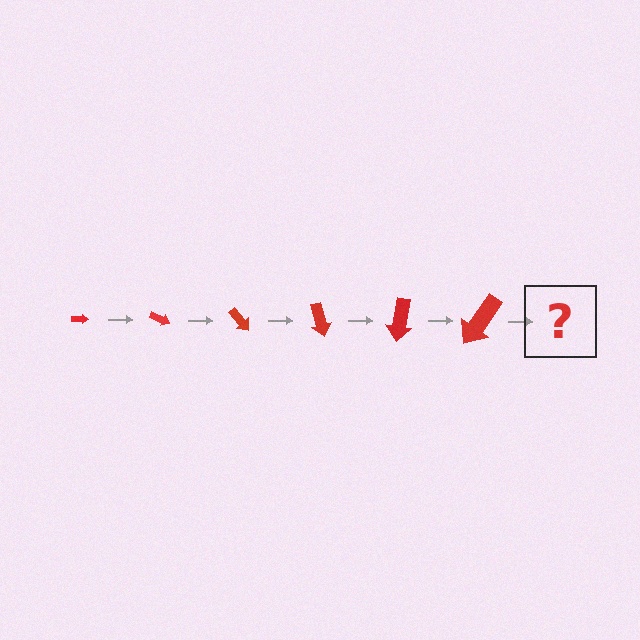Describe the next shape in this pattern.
It should be an arrow, larger than the previous one and rotated 150 degrees from the start.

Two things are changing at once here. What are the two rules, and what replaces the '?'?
The two rules are that the arrow grows larger each step and it rotates 25 degrees each step. The '?' should be an arrow, larger than the previous one and rotated 150 degrees from the start.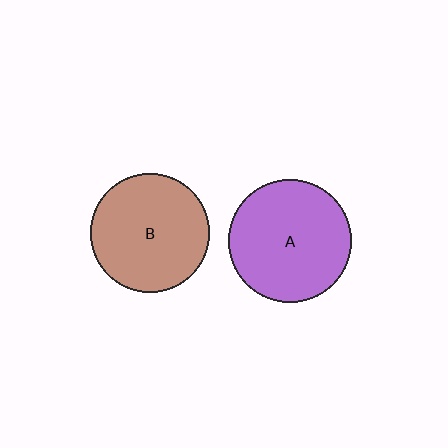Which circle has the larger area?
Circle A (purple).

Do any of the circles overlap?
No, none of the circles overlap.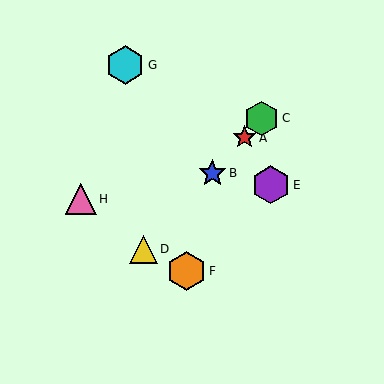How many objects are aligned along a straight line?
4 objects (A, B, C, D) are aligned along a straight line.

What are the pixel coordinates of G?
Object G is at (125, 65).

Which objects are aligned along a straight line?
Objects A, B, C, D are aligned along a straight line.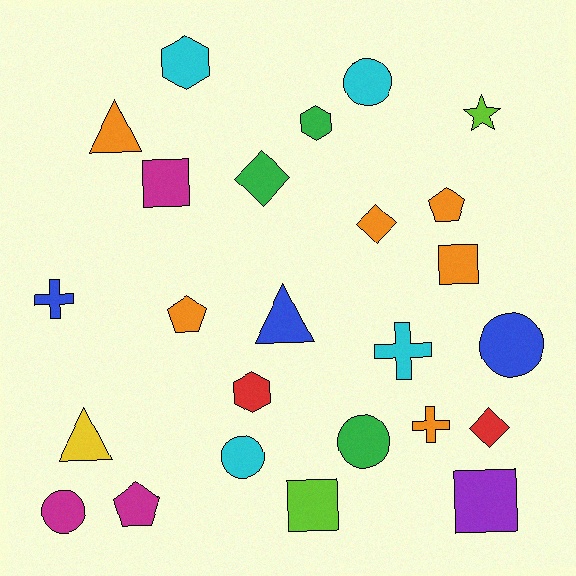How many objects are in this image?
There are 25 objects.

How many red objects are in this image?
There are 2 red objects.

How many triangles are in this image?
There are 3 triangles.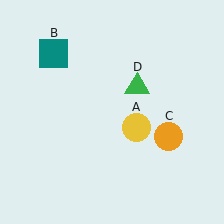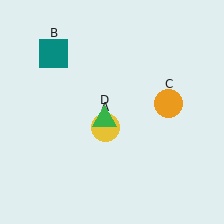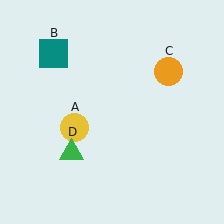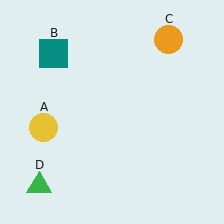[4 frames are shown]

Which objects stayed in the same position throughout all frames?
Teal square (object B) remained stationary.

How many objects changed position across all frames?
3 objects changed position: yellow circle (object A), orange circle (object C), green triangle (object D).